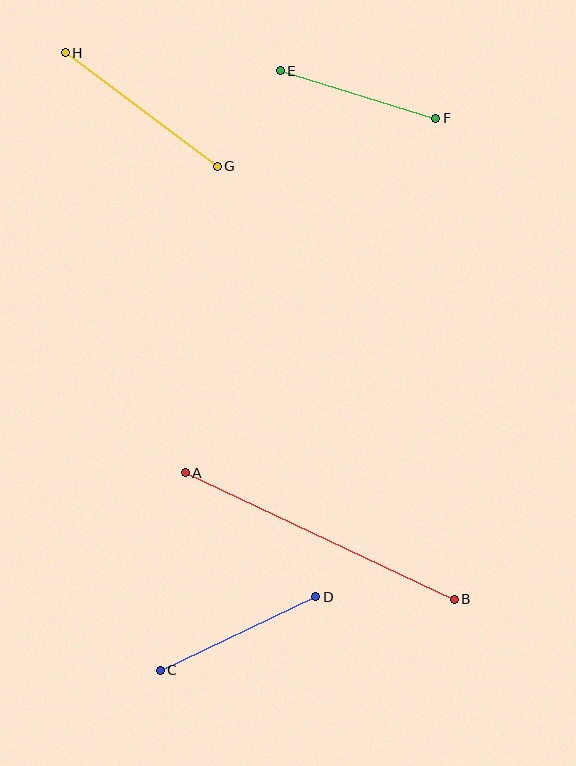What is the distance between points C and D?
The distance is approximately 172 pixels.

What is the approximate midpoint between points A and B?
The midpoint is at approximately (320, 536) pixels.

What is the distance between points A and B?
The distance is approximately 297 pixels.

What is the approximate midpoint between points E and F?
The midpoint is at approximately (358, 95) pixels.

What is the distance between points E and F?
The distance is approximately 162 pixels.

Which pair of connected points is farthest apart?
Points A and B are farthest apart.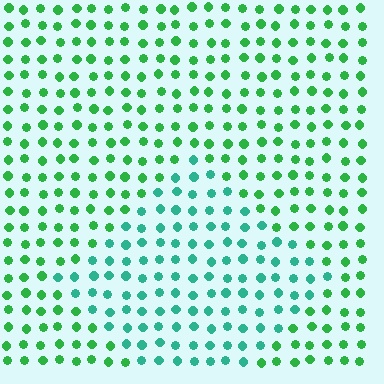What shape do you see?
I see a diamond.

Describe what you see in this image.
The image is filled with small green elements in a uniform arrangement. A diamond-shaped region is visible where the elements are tinted to a slightly different hue, forming a subtle color boundary.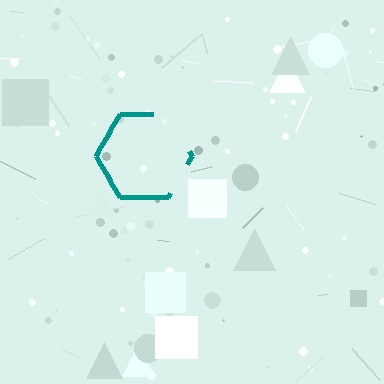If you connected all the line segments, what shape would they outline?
They would outline a hexagon.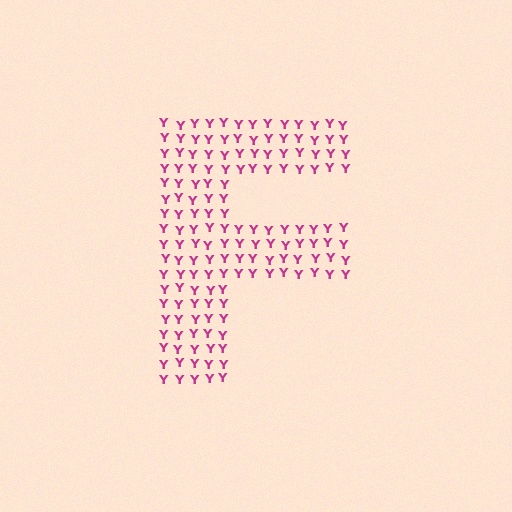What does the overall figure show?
The overall figure shows the letter F.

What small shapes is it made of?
It is made of small letter Y's.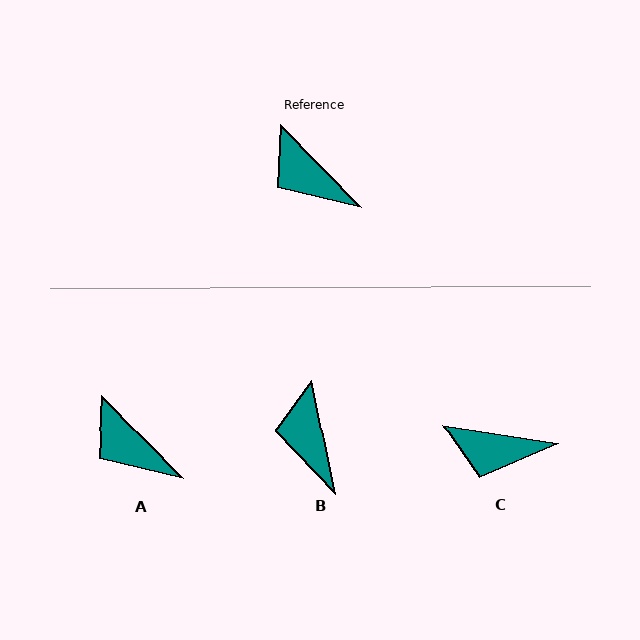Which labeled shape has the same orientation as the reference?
A.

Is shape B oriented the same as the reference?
No, it is off by about 33 degrees.